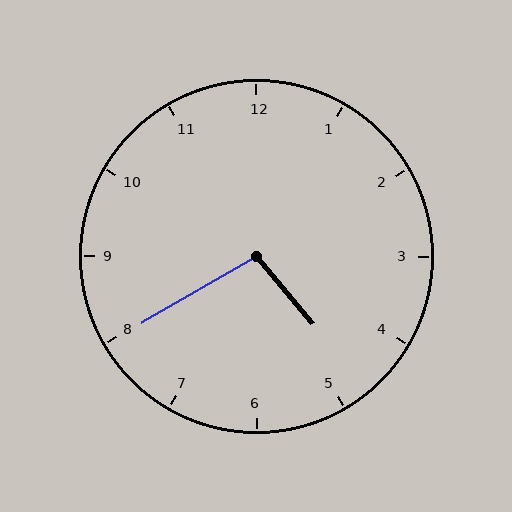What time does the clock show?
4:40.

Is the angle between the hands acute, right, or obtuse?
It is obtuse.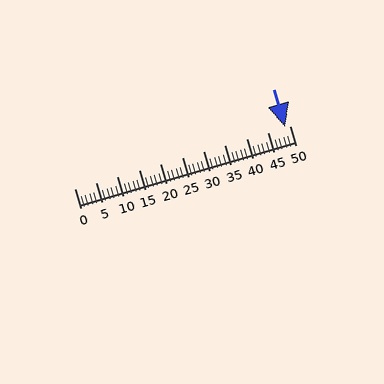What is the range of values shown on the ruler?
The ruler shows values from 0 to 50.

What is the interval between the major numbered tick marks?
The major tick marks are spaced 5 units apart.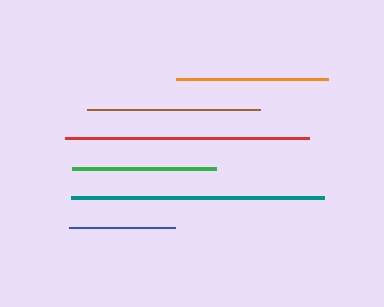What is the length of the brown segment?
The brown segment is approximately 173 pixels long.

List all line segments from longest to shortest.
From longest to shortest: teal, red, brown, orange, green, blue.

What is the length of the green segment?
The green segment is approximately 143 pixels long.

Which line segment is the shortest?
The blue line is the shortest at approximately 106 pixels.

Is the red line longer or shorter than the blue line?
The red line is longer than the blue line.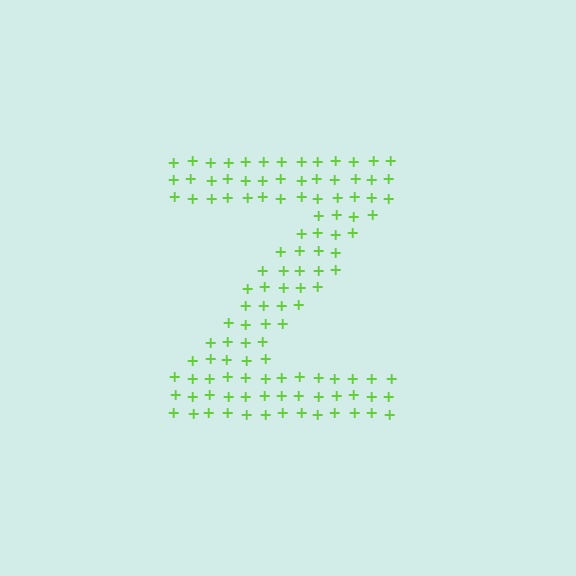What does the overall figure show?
The overall figure shows the letter Z.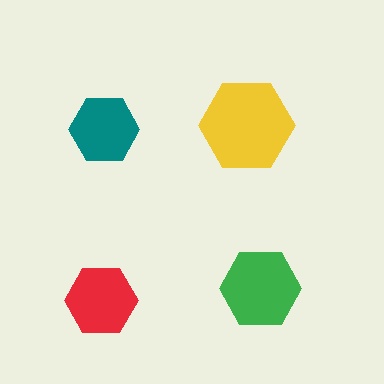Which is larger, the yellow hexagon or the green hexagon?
The yellow one.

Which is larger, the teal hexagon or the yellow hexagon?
The yellow one.